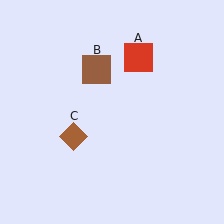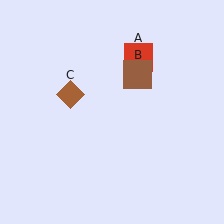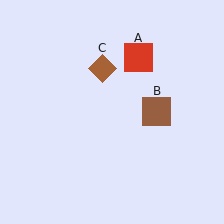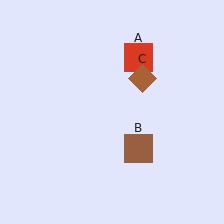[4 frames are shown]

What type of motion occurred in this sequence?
The brown square (object B), brown diamond (object C) rotated clockwise around the center of the scene.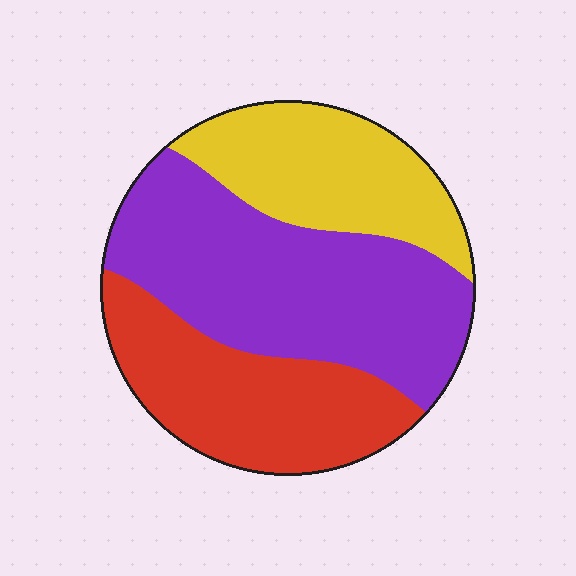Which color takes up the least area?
Yellow, at roughly 25%.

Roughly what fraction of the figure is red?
Red takes up between a quarter and a half of the figure.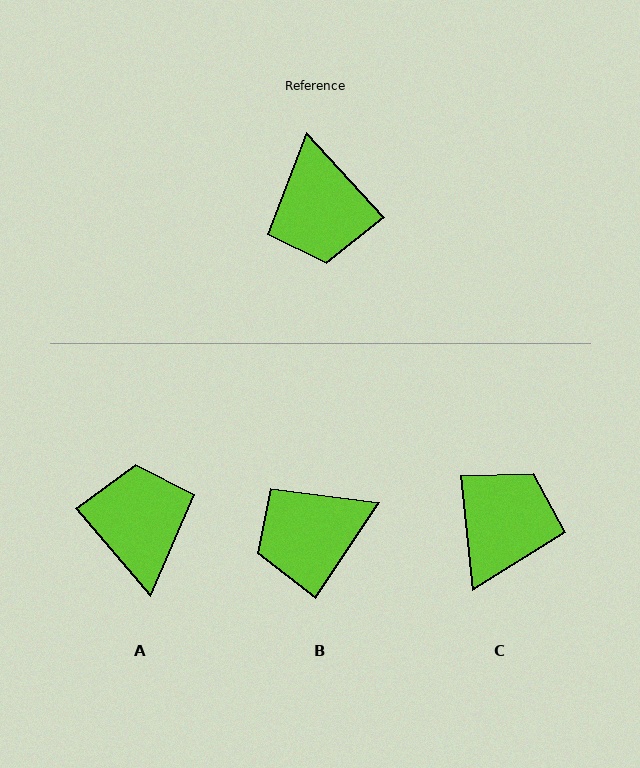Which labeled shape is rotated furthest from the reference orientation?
A, about 178 degrees away.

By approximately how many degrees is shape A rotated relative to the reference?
Approximately 178 degrees counter-clockwise.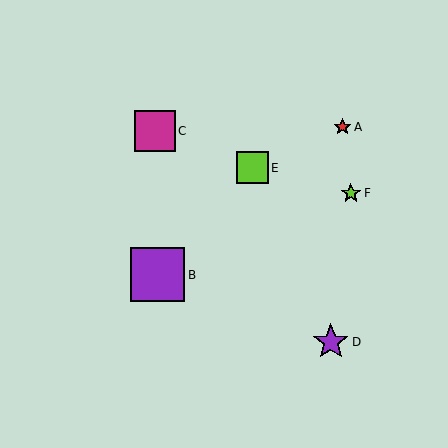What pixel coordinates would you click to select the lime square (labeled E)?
Click at (252, 168) to select the lime square E.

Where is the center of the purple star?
The center of the purple star is at (331, 342).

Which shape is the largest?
The purple square (labeled B) is the largest.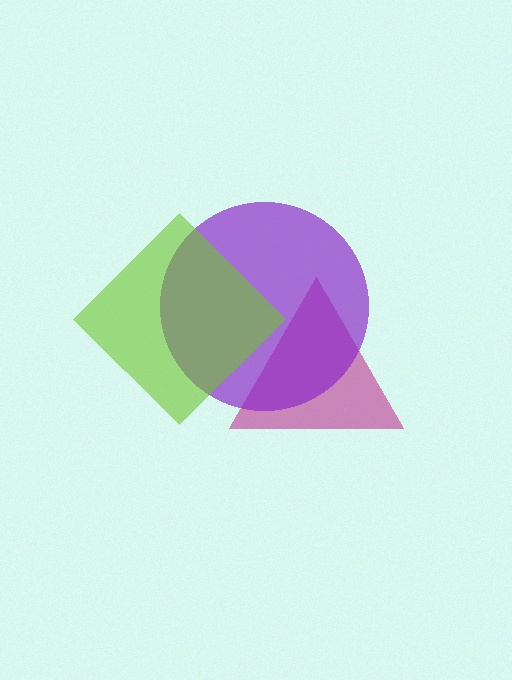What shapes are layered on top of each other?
The layered shapes are: a magenta triangle, a purple circle, a lime diamond.